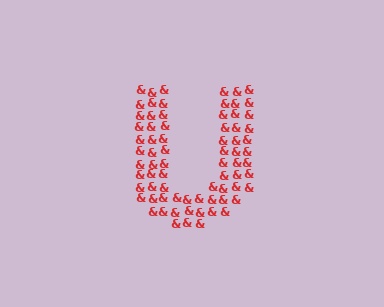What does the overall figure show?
The overall figure shows the letter U.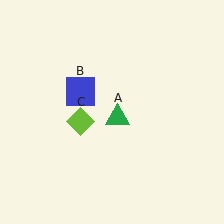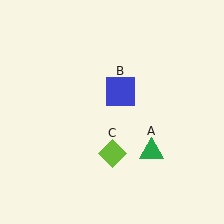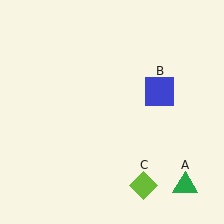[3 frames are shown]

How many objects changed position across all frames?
3 objects changed position: green triangle (object A), blue square (object B), lime diamond (object C).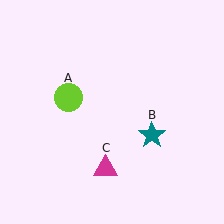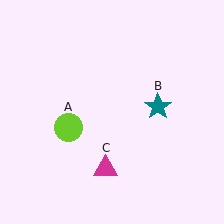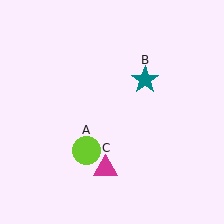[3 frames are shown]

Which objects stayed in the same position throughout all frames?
Magenta triangle (object C) remained stationary.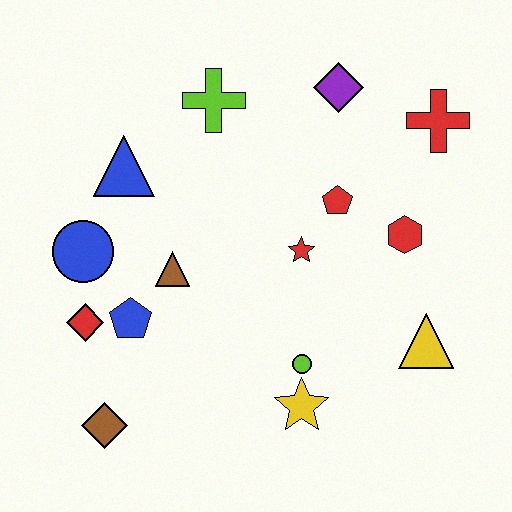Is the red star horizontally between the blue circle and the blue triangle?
No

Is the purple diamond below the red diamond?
No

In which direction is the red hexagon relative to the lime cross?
The red hexagon is to the right of the lime cross.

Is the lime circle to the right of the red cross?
No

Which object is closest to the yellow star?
The lime circle is closest to the yellow star.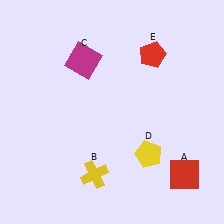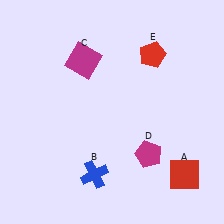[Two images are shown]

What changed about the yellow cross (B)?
In Image 1, B is yellow. In Image 2, it changed to blue.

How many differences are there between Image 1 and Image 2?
There are 2 differences between the two images.